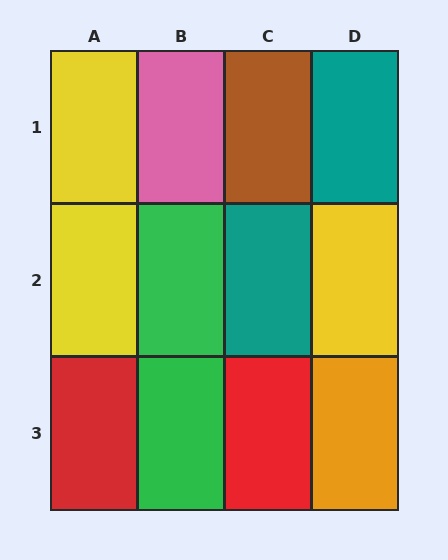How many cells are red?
2 cells are red.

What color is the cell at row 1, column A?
Yellow.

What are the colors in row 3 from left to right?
Red, green, red, orange.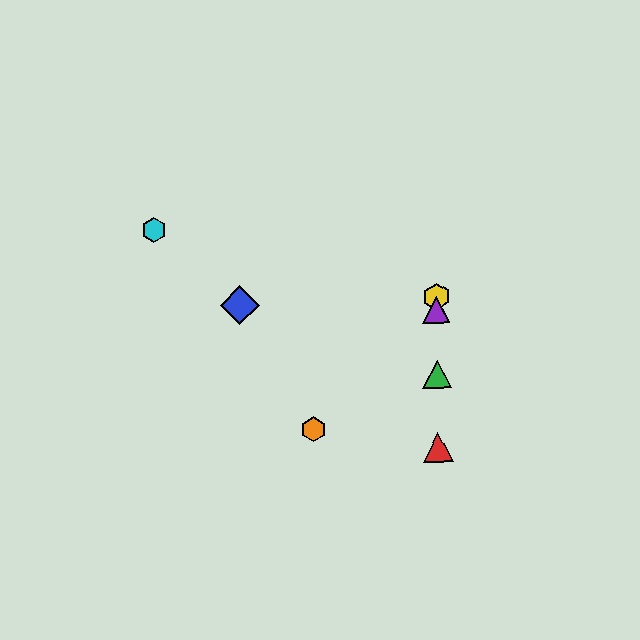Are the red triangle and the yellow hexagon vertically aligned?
Yes, both are at x≈438.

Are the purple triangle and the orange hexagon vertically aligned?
No, the purple triangle is at x≈436 and the orange hexagon is at x≈314.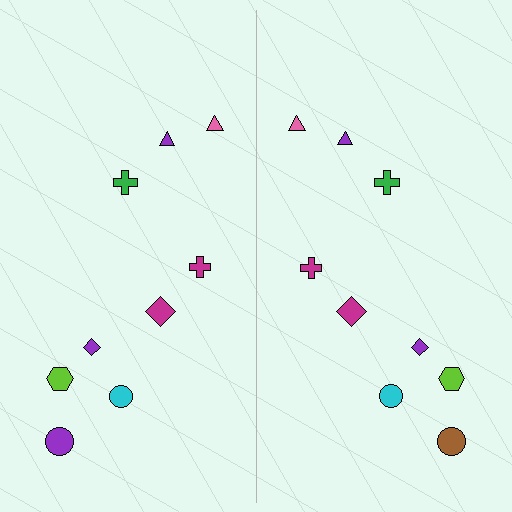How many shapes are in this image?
There are 18 shapes in this image.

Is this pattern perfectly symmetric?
No, the pattern is not perfectly symmetric. The brown circle on the right side breaks the symmetry — its mirror counterpart is purple.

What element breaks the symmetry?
The brown circle on the right side breaks the symmetry — its mirror counterpart is purple.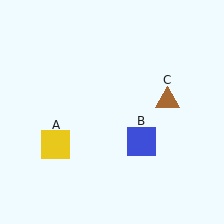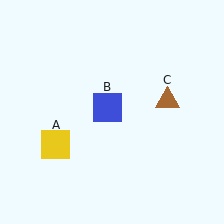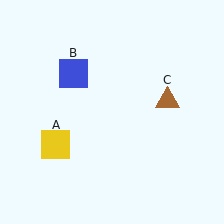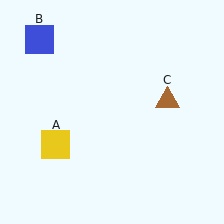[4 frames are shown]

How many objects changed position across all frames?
1 object changed position: blue square (object B).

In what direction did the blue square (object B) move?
The blue square (object B) moved up and to the left.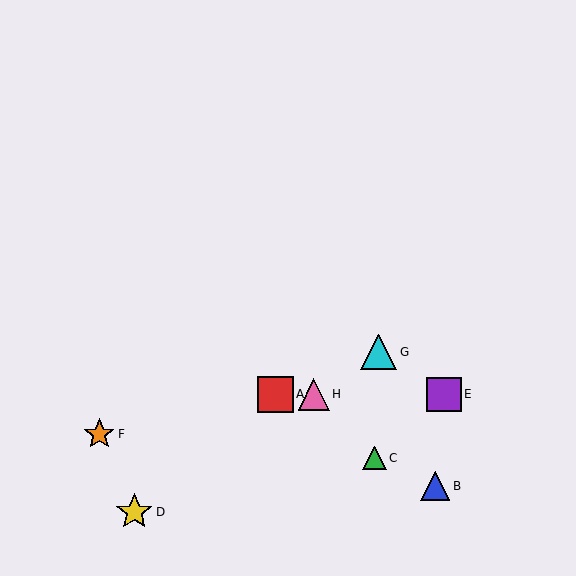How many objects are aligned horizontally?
3 objects (A, E, H) are aligned horizontally.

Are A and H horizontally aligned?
Yes, both are at y≈394.